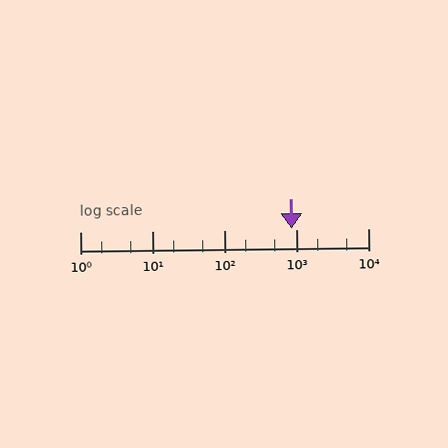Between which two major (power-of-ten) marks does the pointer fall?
The pointer is between 100 and 1000.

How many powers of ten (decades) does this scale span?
The scale spans 4 decades, from 1 to 10000.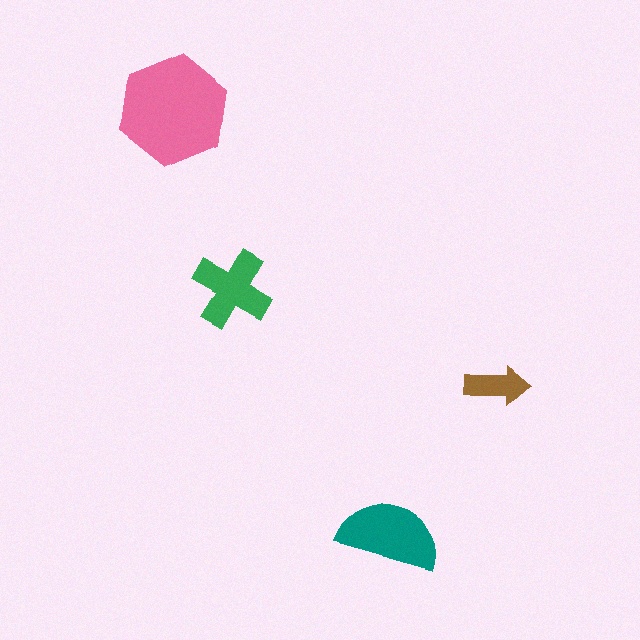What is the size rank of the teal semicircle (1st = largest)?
2nd.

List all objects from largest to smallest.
The pink hexagon, the teal semicircle, the green cross, the brown arrow.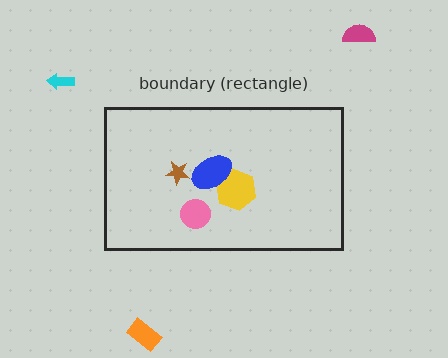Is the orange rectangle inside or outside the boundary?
Outside.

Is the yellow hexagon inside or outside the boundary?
Inside.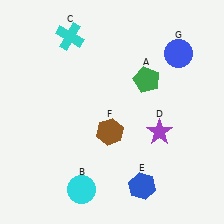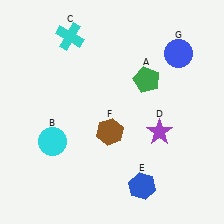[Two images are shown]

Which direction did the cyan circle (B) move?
The cyan circle (B) moved up.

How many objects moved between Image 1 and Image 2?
1 object moved between the two images.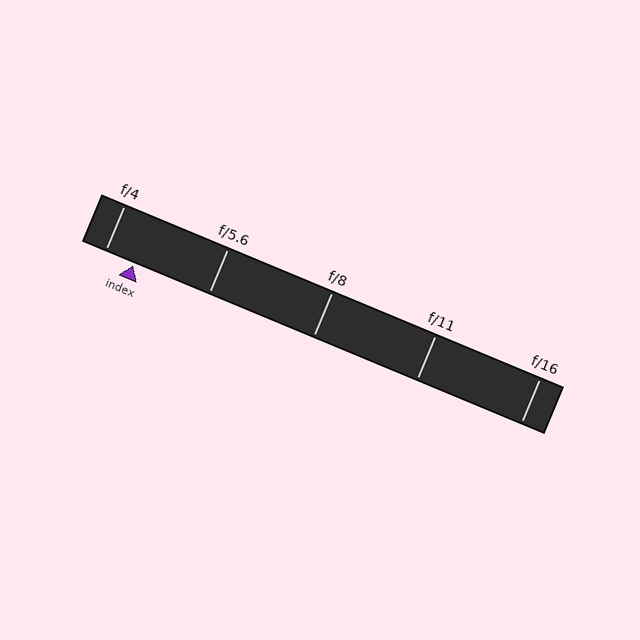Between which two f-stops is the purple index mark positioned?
The index mark is between f/4 and f/5.6.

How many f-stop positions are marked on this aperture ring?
There are 5 f-stop positions marked.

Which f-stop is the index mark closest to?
The index mark is closest to f/4.